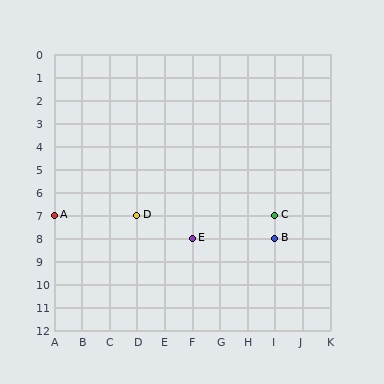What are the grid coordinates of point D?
Point D is at grid coordinates (D, 7).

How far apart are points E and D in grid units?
Points E and D are 2 columns and 1 row apart (about 2.2 grid units diagonally).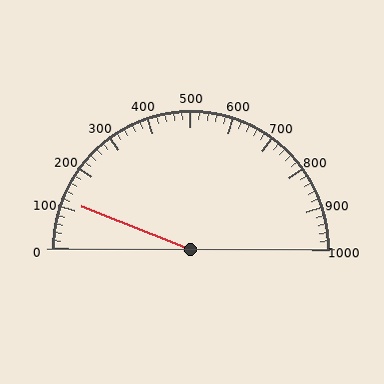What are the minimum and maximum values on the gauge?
The gauge ranges from 0 to 1000.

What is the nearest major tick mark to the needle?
The nearest major tick mark is 100.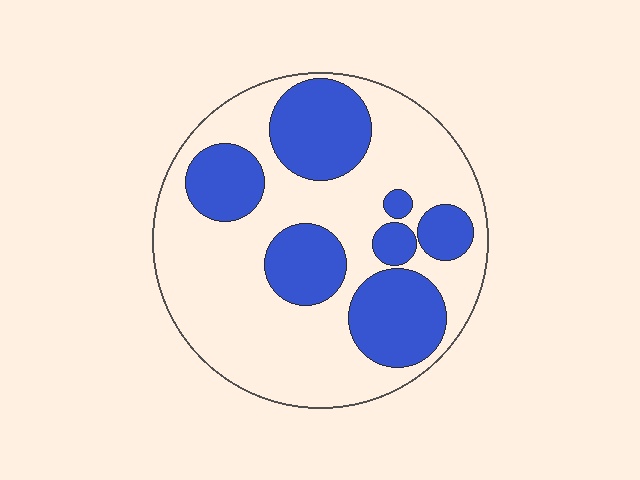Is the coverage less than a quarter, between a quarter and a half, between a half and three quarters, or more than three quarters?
Between a quarter and a half.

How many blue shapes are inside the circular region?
7.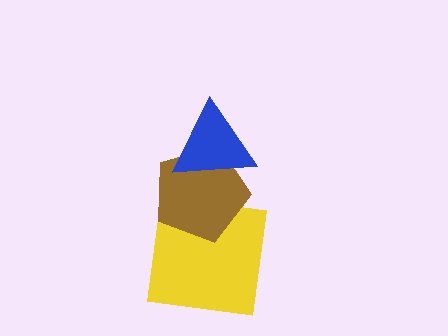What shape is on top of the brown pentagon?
The blue triangle is on top of the brown pentagon.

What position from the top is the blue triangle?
The blue triangle is 1st from the top.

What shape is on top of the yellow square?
The brown pentagon is on top of the yellow square.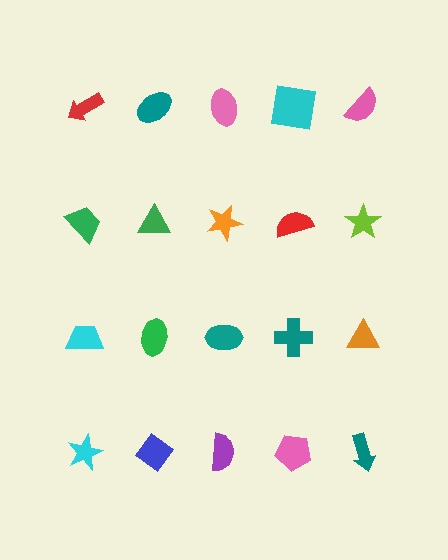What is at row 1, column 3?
A pink ellipse.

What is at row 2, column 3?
An orange star.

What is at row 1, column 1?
A red arrow.